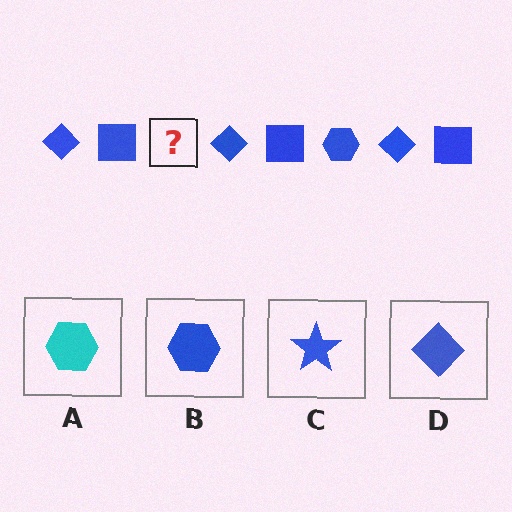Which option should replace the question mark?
Option B.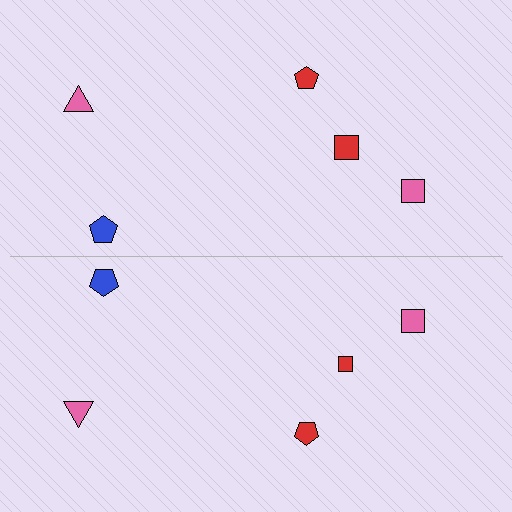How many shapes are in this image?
There are 10 shapes in this image.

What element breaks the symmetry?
The red square on the bottom side has a different size than its mirror counterpart.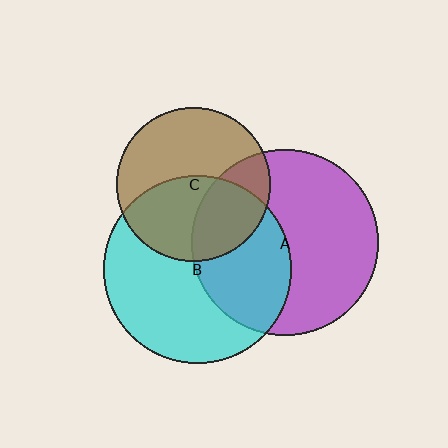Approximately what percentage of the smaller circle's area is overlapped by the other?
Approximately 40%.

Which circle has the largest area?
Circle B (cyan).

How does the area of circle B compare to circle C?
Approximately 1.5 times.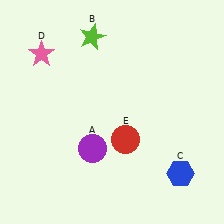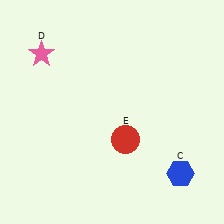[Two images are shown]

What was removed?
The lime star (B), the purple circle (A) were removed in Image 2.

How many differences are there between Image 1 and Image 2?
There are 2 differences between the two images.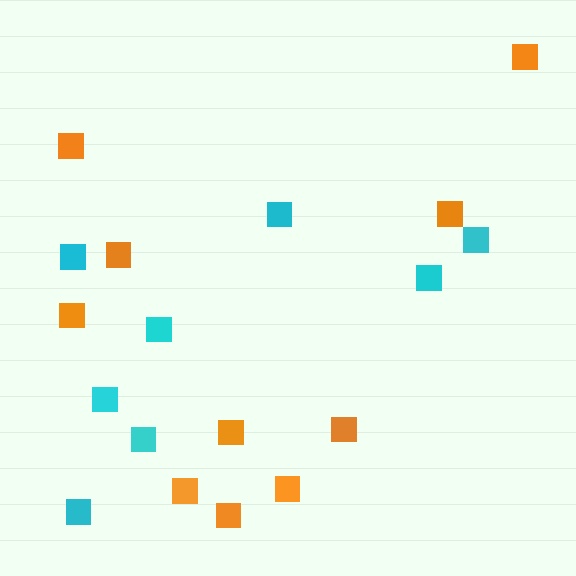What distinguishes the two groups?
There are 2 groups: one group of orange squares (10) and one group of cyan squares (8).